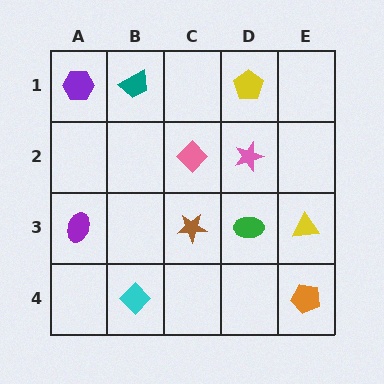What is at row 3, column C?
A brown star.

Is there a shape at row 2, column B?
No, that cell is empty.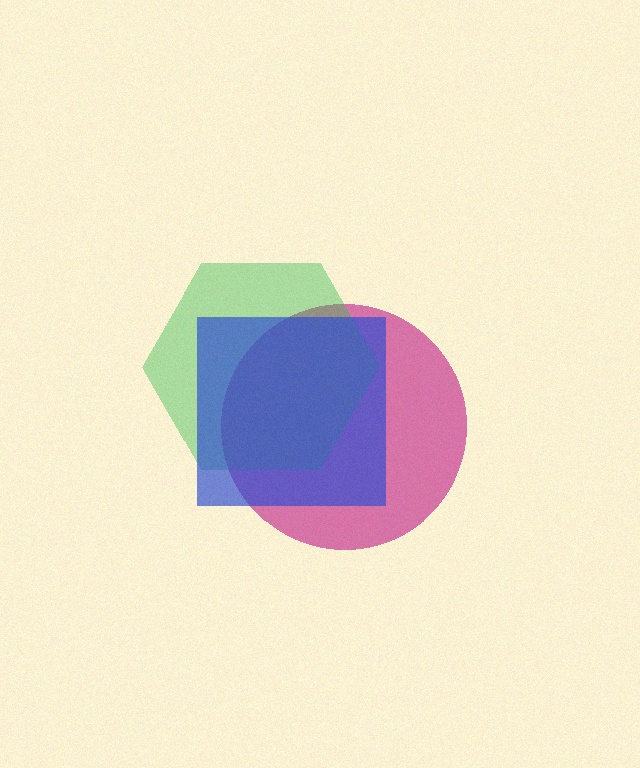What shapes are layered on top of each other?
The layered shapes are: a magenta circle, a green hexagon, a blue square.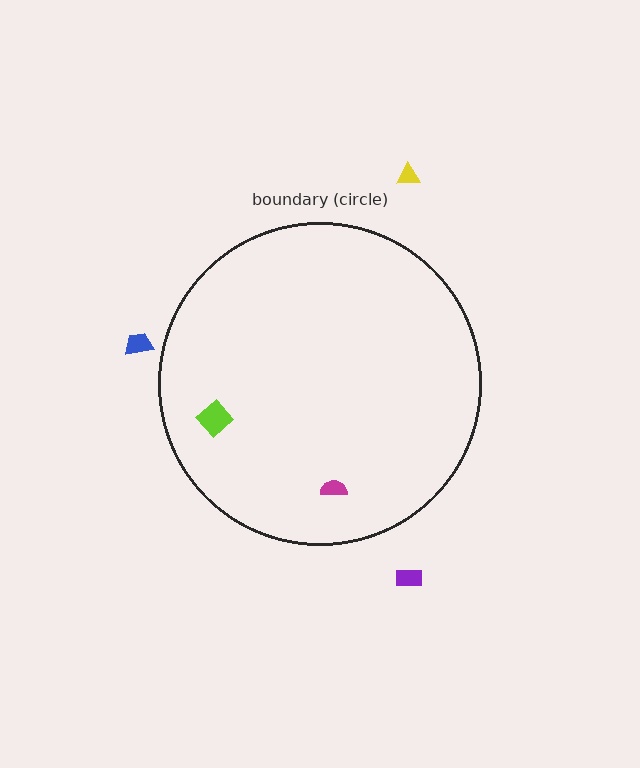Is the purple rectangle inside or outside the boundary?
Outside.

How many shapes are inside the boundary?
2 inside, 3 outside.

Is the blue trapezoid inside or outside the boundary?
Outside.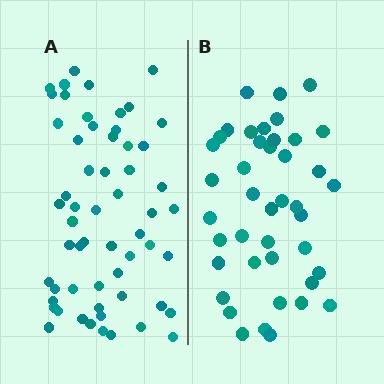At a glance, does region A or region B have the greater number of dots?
Region A (the left region) has more dots.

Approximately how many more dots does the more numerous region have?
Region A has approximately 15 more dots than region B.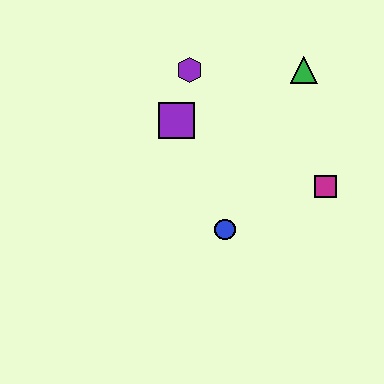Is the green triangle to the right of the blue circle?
Yes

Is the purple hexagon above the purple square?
Yes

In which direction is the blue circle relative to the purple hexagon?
The blue circle is below the purple hexagon.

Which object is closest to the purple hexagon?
The purple square is closest to the purple hexagon.